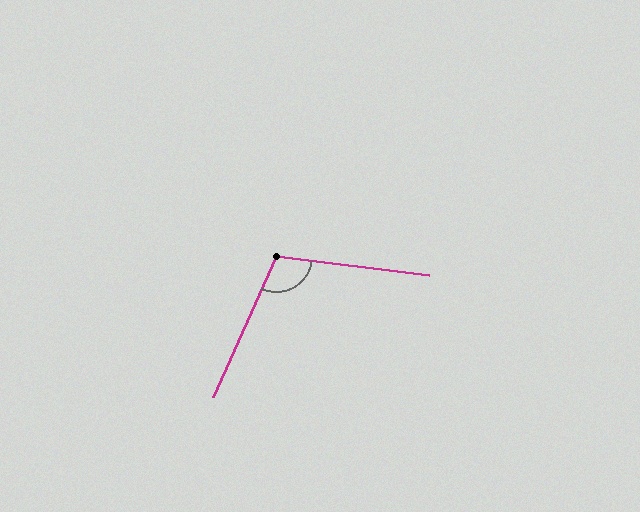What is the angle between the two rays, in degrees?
Approximately 107 degrees.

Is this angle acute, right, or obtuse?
It is obtuse.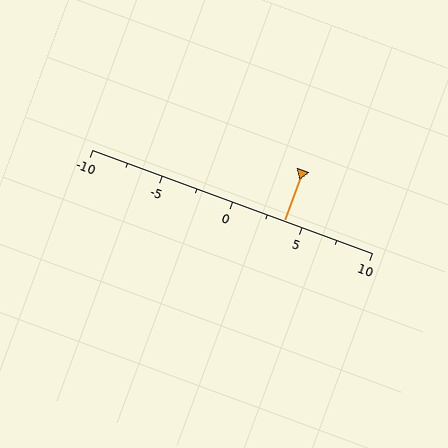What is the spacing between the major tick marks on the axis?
The major ticks are spaced 5 apart.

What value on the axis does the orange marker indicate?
The marker indicates approximately 3.8.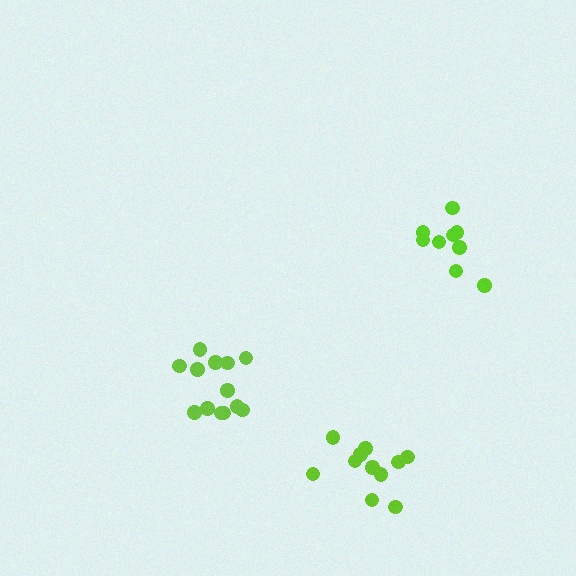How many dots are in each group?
Group 1: 9 dots, Group 2: 13 dots, Group 3: 11 dots (33 total).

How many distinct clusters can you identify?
There are 3 distinct clusters.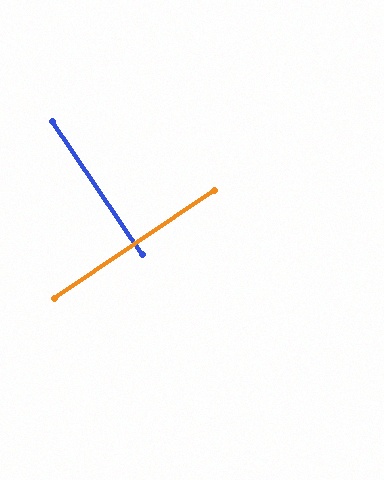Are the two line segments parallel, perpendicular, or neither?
Perpendicular — they meet at approximately 90°.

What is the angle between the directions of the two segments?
Approximately 90 degrees.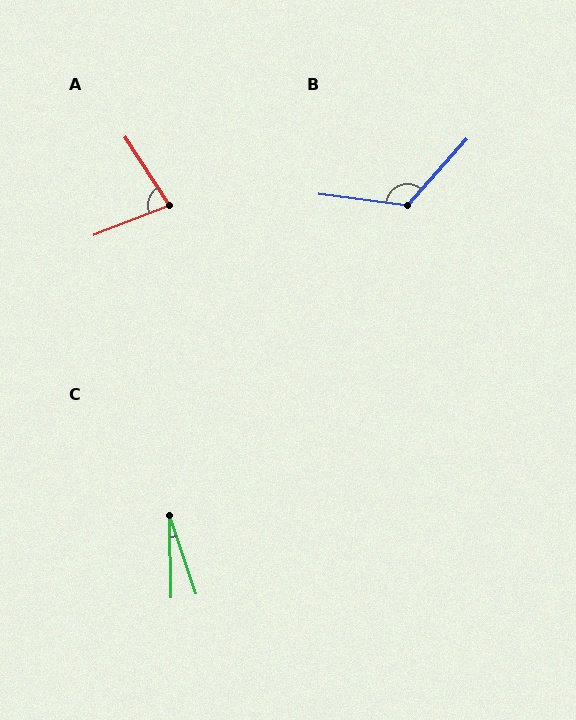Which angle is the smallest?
C, at approximately 18 degrees.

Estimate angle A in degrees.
Approximately 79 degrees.